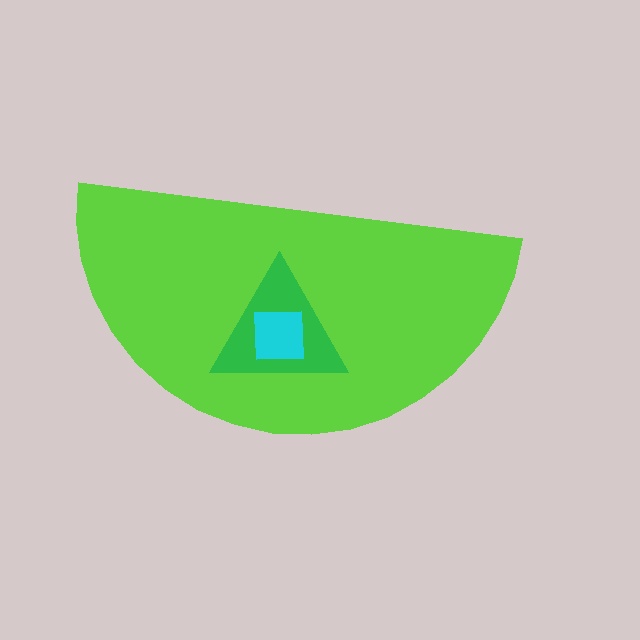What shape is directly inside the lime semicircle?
The green triangle.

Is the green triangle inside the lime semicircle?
Yes.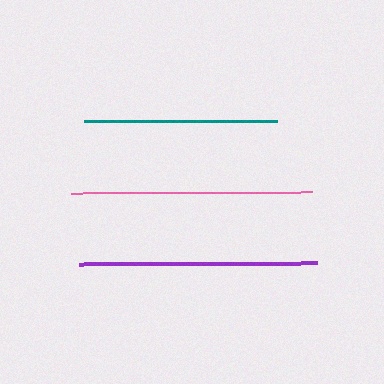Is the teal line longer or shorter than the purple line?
The purple line is longer than the teal line.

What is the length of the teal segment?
The teal segment is approximately 193 pixels long.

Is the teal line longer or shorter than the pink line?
The pink line is longer than the teal line.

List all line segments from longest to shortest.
From longest to shortest: pink, purple, teal.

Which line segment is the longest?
The pink line is the longest at approximately 241 pixels.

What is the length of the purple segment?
The purple segment is approximately 237 pixels long.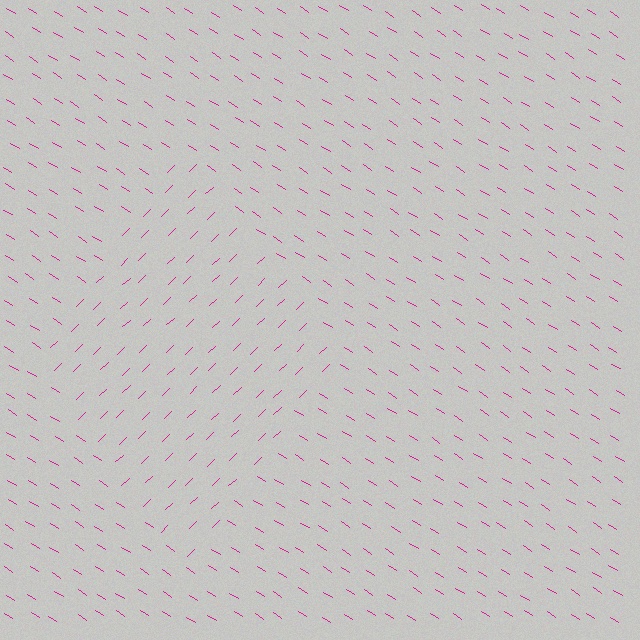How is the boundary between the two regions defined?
The boundary is defined purely by a change in line orientation (approximately 76 degrees difference). All lines are the same color and thickness.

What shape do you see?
I see a diamond.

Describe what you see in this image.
The image is filled with small magenta line segments. A diamond region in the image has lines oriented differently from the surrounding lines, creating a visible texture boundary.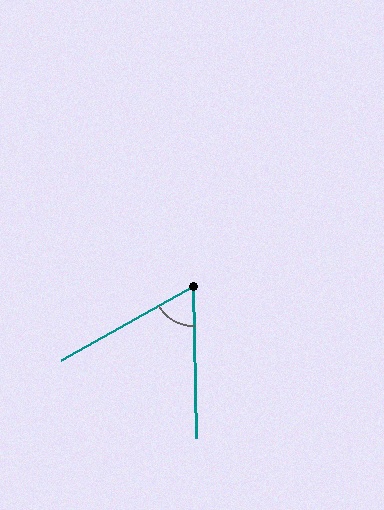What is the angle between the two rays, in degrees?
Approximately 62 degrees.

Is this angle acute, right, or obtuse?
It is acute.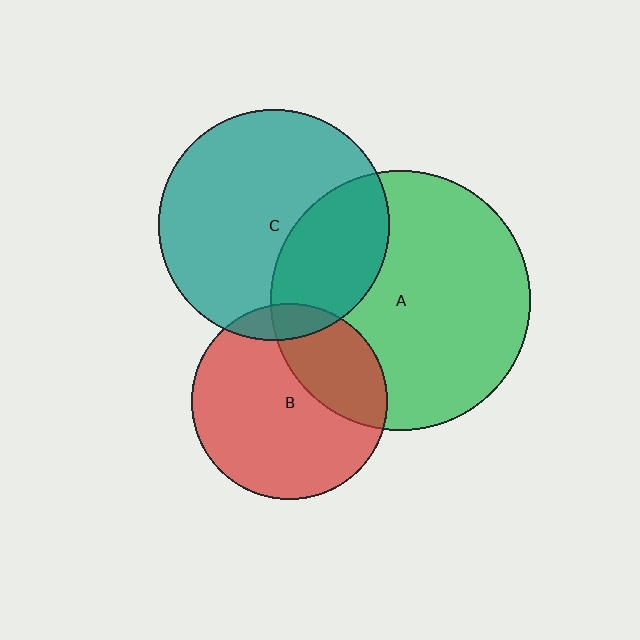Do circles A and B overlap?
Yes.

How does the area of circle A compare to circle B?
Approximately 1.8 times.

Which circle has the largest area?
Circle A (green).